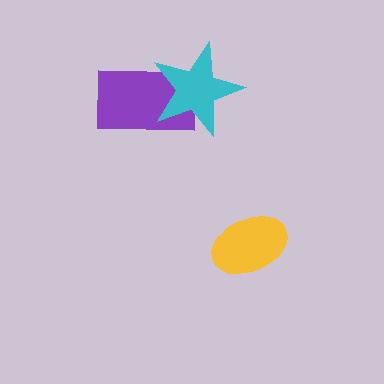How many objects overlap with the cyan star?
1 object overlaps with the cyan star.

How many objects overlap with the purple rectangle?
1 object overlaps with the purple rectangle.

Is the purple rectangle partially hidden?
Yes, it is partially covered by another shape.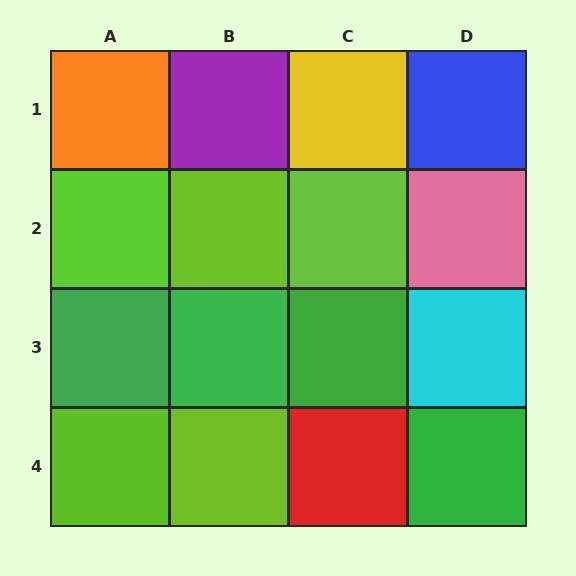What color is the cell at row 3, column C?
Green.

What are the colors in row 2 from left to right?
Lime, lime, lime, pink.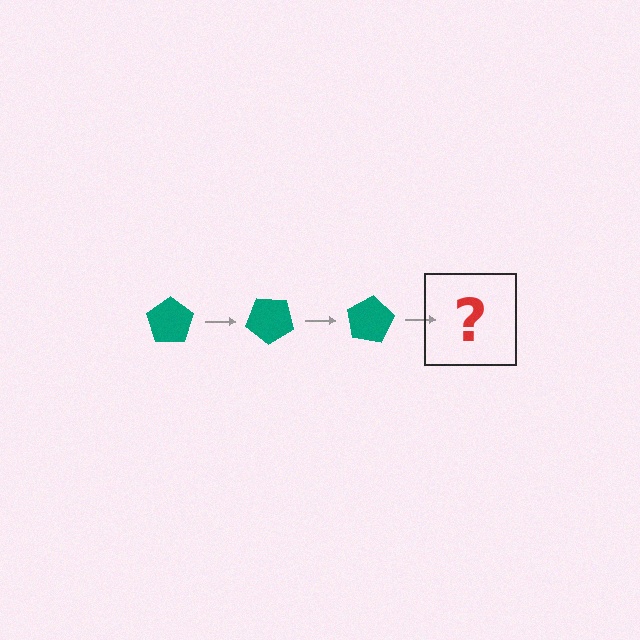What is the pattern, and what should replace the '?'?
The pattern is that the pentagon rotates 40 degrees each step. The '?' should be a teal pentagon rotated 120 degrees.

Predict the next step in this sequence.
The next step is a teal pentagon rotated 120 degrees.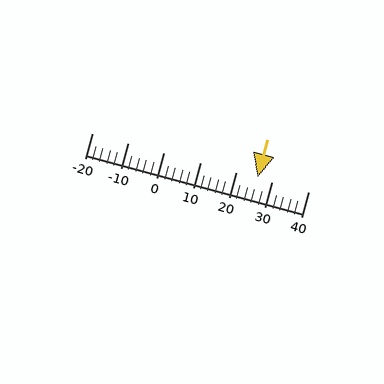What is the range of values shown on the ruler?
The ruler shows values from -20 to 40.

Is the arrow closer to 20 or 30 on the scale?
The arrow is closer to 30.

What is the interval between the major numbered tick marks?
The major tick marks are spaced 10 units apart.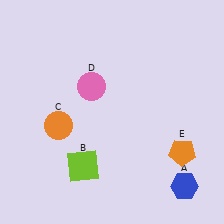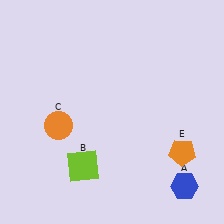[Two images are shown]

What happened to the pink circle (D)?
The pink circle (D) was removed in Image 2. It was in the top-left area of Image 1.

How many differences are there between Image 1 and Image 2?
There is 1 difference between the two images.